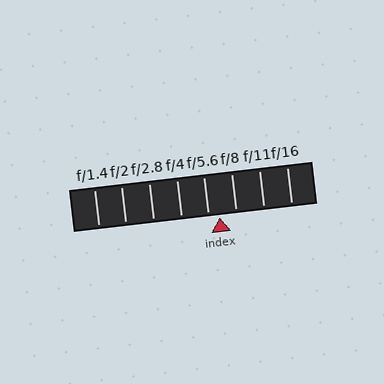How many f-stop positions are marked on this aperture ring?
There are 8 f-stop positions marked.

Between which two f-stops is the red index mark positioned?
The index mark is between f/5.6 and f/8.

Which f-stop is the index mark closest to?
The index mark is closest to f/5.6.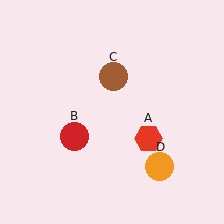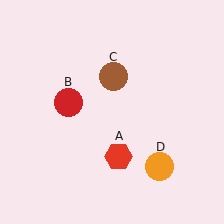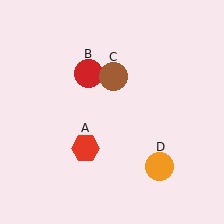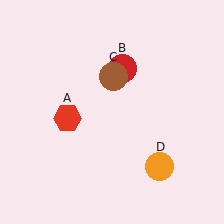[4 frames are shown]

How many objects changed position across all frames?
2 objects changed position: red hexagon (object A), red circle (object B).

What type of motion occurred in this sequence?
The red hexagon (object A), red circle (object B) rotated clockwise around the center of the scene.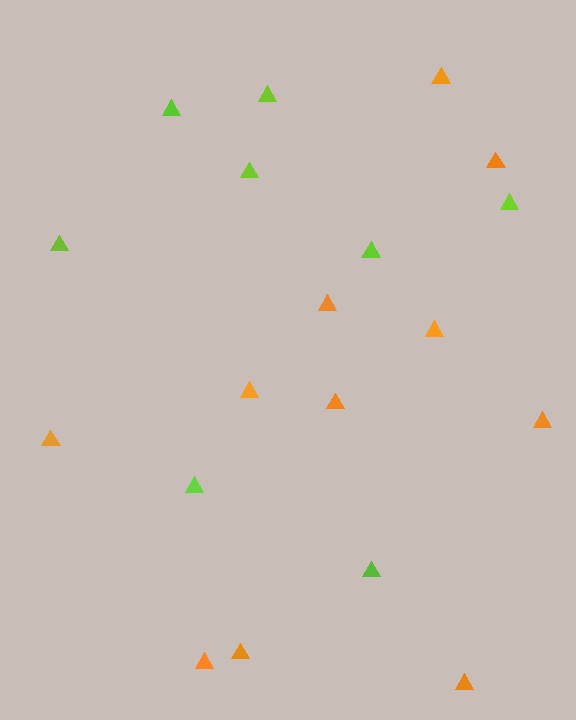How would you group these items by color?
There are 2 groups: one group of lime triangles (8) and one group of orange triangles (11).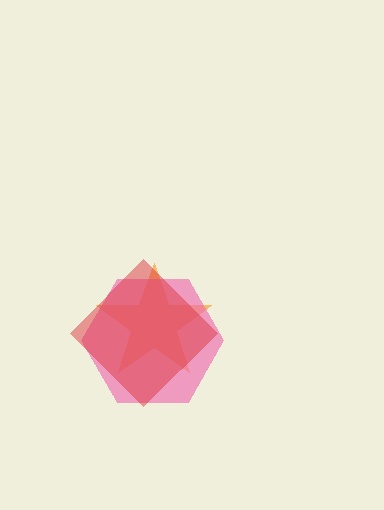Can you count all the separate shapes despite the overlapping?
Yes, there are 3 separate shapes.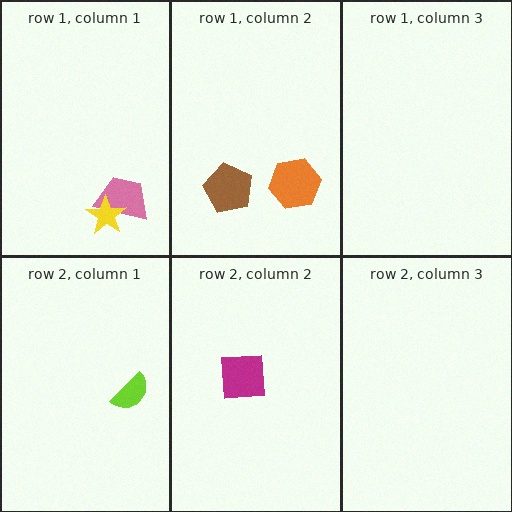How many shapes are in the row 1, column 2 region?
2.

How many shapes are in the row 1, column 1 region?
2.